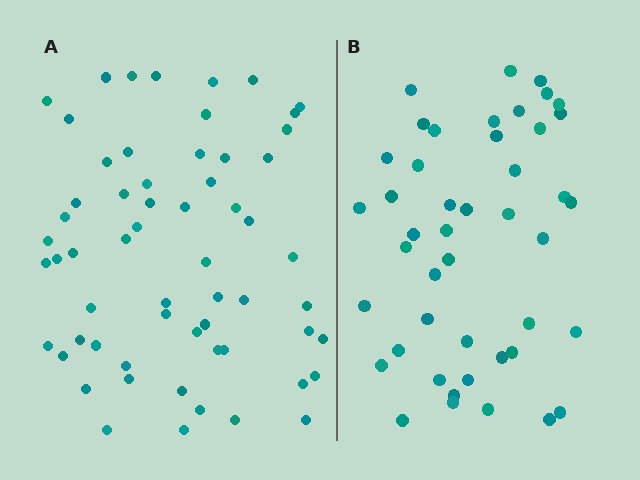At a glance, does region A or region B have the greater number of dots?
Region A (the left region) has more dots.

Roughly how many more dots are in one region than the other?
Region A has approximately 15 more dots than region B.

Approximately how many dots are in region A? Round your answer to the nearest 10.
About 60 dots.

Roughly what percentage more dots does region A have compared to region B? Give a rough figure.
About 35% more.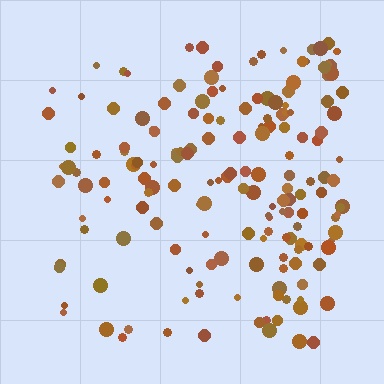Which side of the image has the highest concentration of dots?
The right.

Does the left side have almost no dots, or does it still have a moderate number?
Still a moderate number, just noticeably fewer than the right.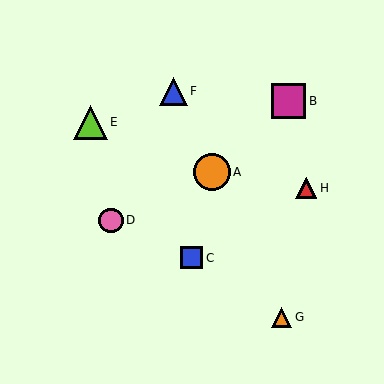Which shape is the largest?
The orange circle (labeled A) is the largest.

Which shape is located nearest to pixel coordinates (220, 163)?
The orange circle (labeled A) at (212, 172) is nearest to that location.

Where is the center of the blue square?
The center of the blue square is at (192, 258).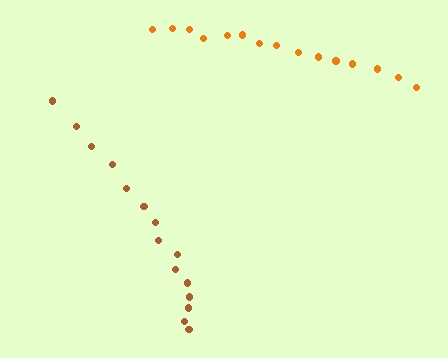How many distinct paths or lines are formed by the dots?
There are 2 distinct paths.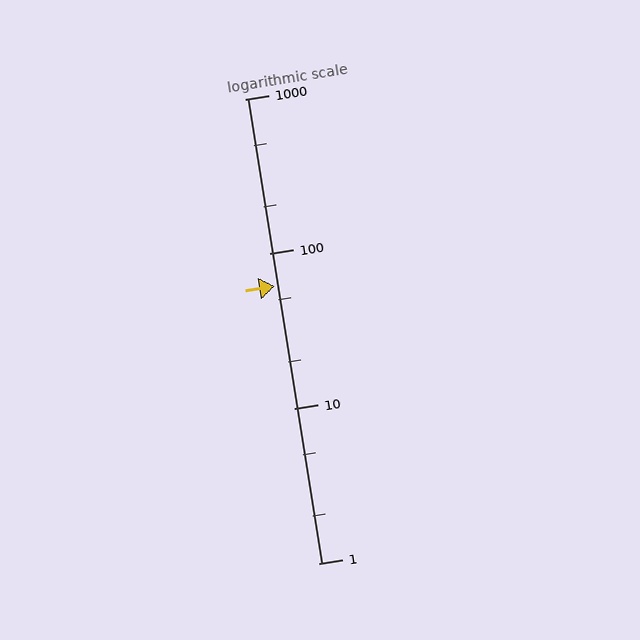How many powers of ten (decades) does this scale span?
The scale spans 3 decades, from 1 to 1000.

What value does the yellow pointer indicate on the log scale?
The pointer indicates approximately 62.